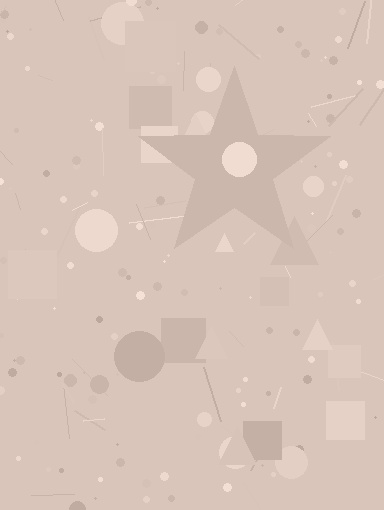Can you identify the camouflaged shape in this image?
The camouflaged shape is a star.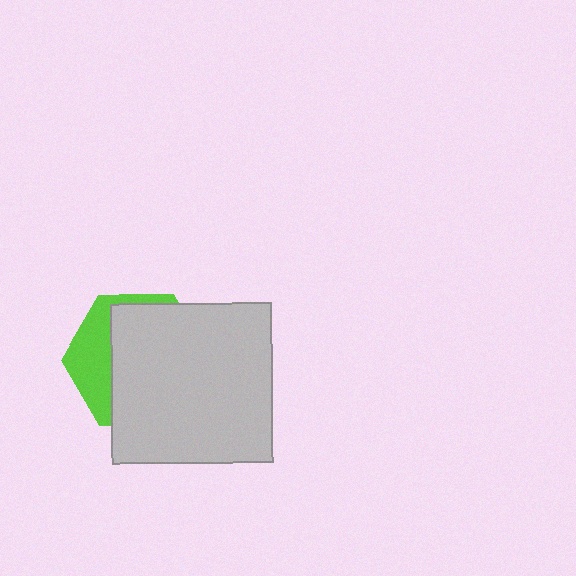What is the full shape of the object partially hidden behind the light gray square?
The partially hidden object is a lime hexagon.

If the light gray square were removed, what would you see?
You would see the complete lime hexagon.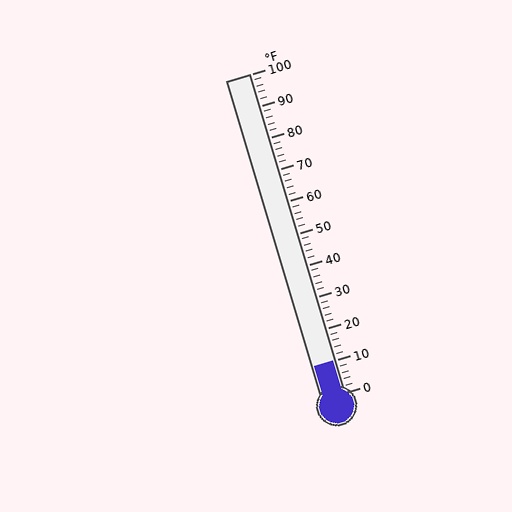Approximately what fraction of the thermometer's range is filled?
The thermometer is filled to approximately 10% of its range.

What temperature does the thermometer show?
The thermometer shows approximately 10°F.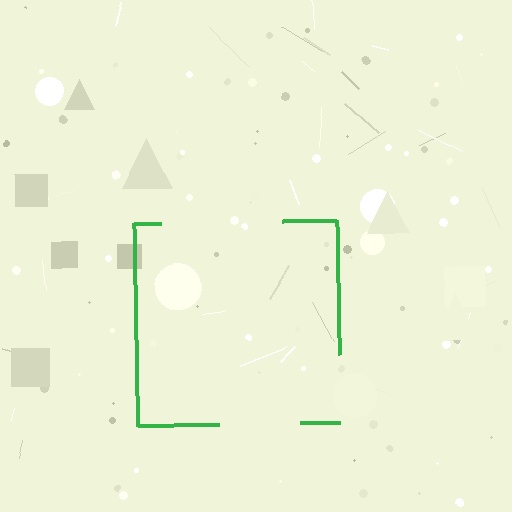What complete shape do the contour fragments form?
The contour fragments form a square.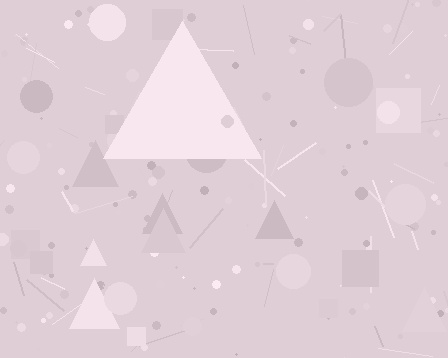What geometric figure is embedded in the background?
A triangle is embedded in the background.